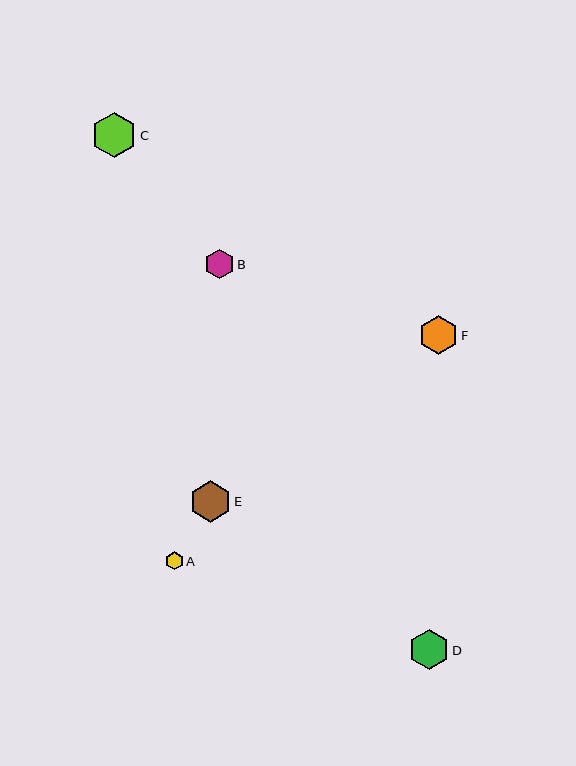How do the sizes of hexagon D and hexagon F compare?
Hexagon D and hexagon F are approximately the same size.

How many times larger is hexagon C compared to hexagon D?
Hexagon C is approximately 1.1 times the size of hexagon D.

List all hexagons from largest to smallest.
From largest to smallest: C, E, D, F, B, A.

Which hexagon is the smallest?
Hexagon A is the smallest with a size of approximately 18 pixels.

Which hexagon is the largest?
Hexagon C is the largest with a size of approximately 45 pixels.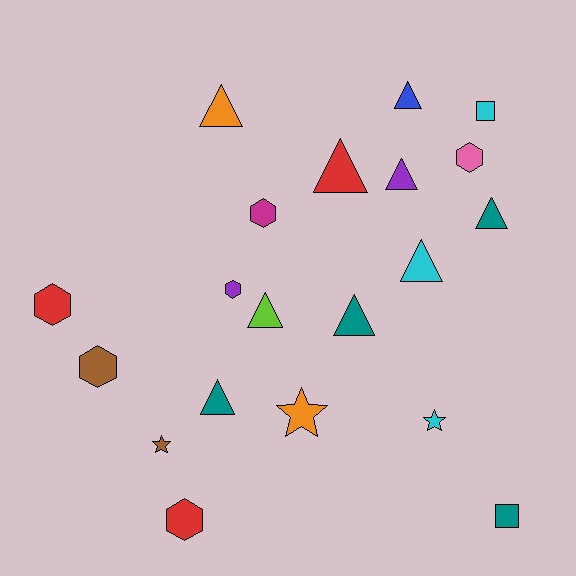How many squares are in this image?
There are 2 squares.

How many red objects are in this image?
There are 3 red objects.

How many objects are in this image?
There are 20 objects.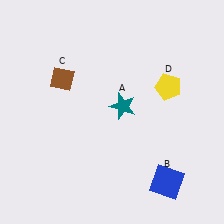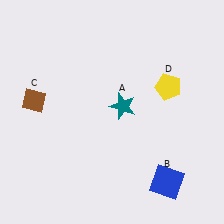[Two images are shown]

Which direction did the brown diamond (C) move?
The brown diamond (C) moved left.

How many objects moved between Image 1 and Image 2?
1 object moved between the two images.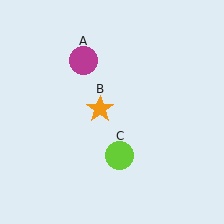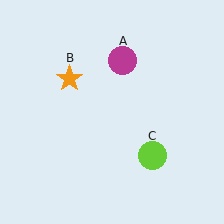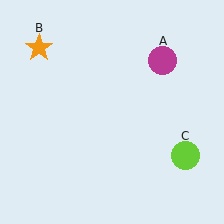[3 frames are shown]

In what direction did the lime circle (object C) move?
The lime circle (object C) moved right.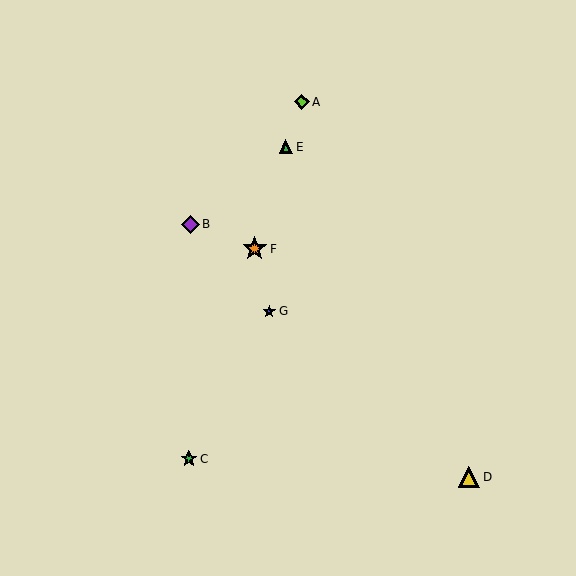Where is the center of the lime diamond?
The center of the lime diamond is at (302, 102).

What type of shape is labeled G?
Shape G is a blue star.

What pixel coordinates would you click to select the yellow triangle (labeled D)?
Click at (469, 477) to select the yellow triangle D.